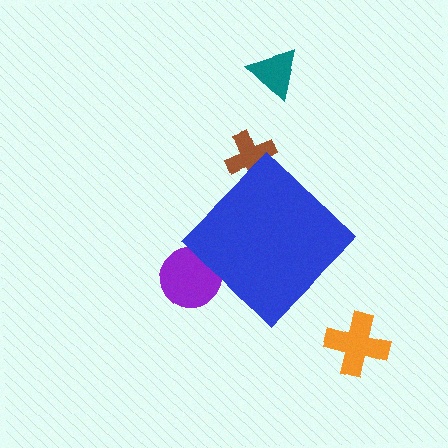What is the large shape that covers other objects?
A blue diamond.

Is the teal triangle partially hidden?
No, the teal triangle is fully visible.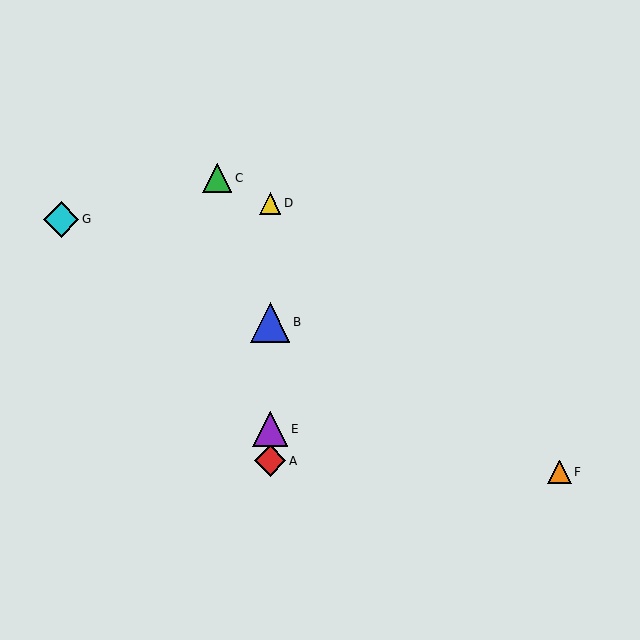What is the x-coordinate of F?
Object F is at x≈560.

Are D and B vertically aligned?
Yes, both are at x≈270.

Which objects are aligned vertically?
Objects A, B, D, E are aligned vertically.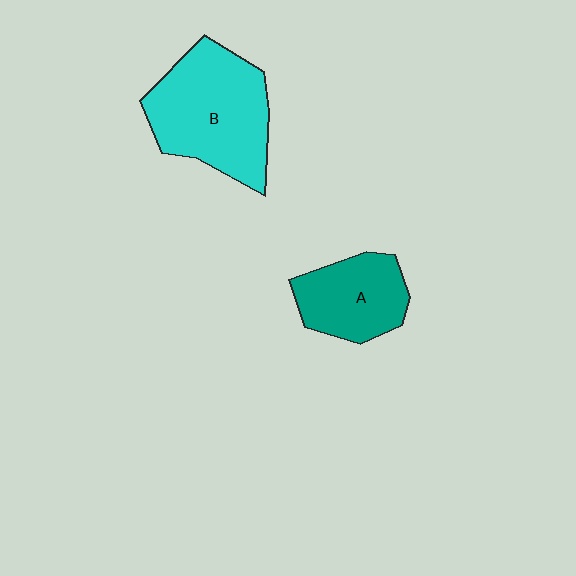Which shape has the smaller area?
Shape A (teal).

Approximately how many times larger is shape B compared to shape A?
Approximately 1.6 times.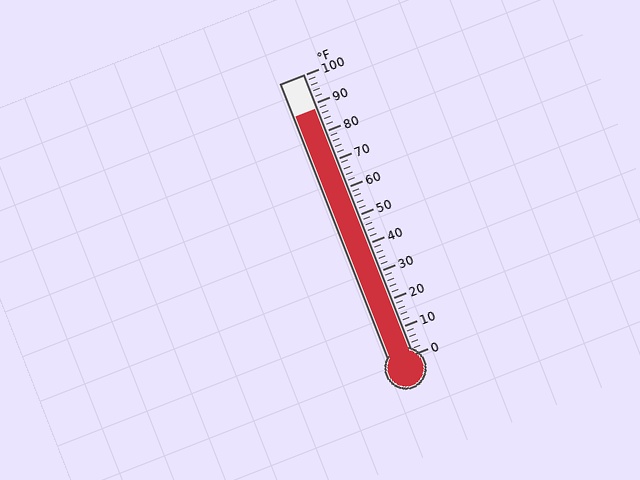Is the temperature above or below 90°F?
The temperature is below 90°F.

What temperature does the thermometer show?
The thermometer shows approximately 88°F.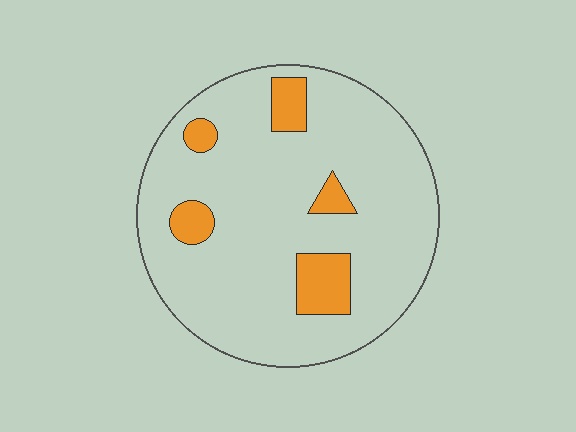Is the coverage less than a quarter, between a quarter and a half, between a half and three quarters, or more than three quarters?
Less than a quarter.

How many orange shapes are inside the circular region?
5.